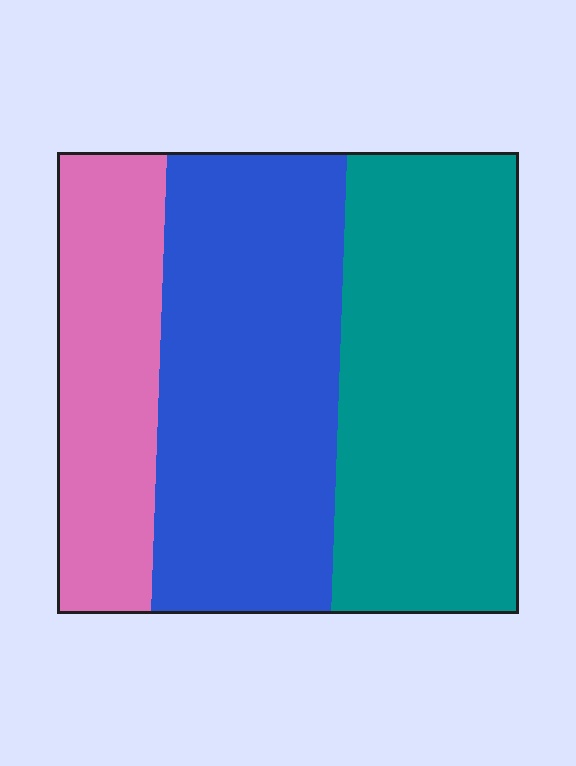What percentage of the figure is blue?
Blue takes up about two fifths (2/5) of the figure.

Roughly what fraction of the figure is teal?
Teal takes up between a quarter and a half of the figure.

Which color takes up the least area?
Pink, at roughly 20%.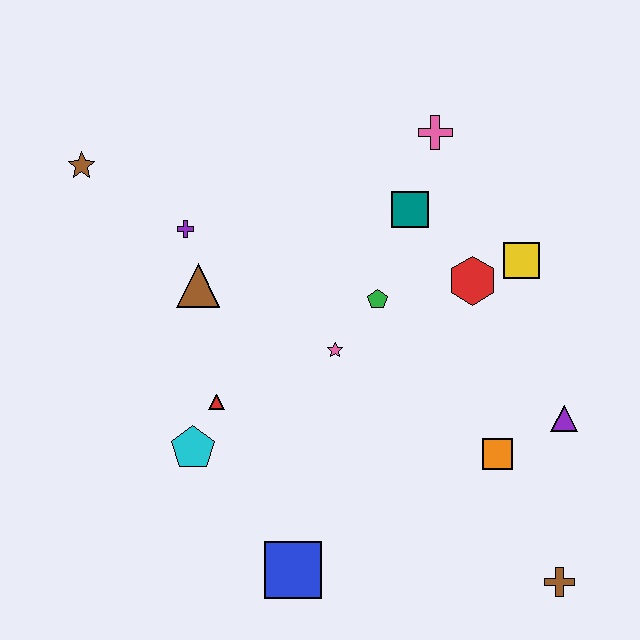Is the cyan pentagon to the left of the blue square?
Yes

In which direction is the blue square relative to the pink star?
The blue square is below the pink star.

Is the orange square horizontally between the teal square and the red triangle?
No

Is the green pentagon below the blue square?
No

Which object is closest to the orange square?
The purple triangle is closest to the orange square.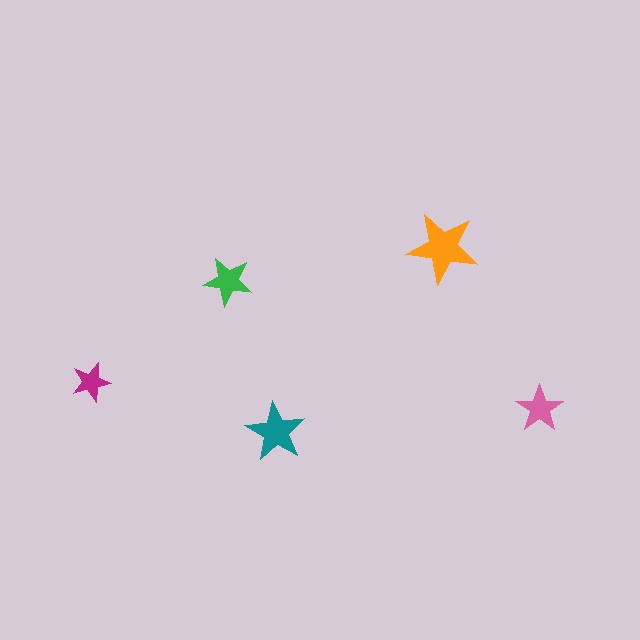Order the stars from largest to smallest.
the orange one, the teal one, the green one, the pink one, the magenta one.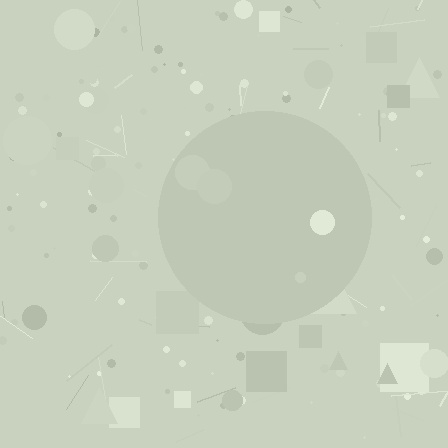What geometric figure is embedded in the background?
A circle is embedded in the background.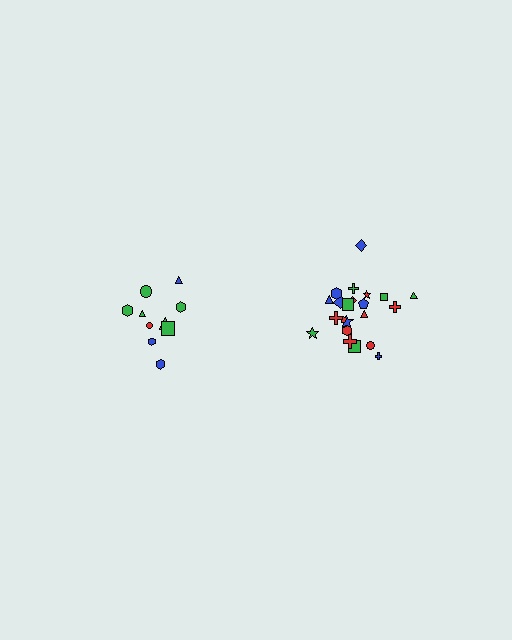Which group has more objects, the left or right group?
The right group.